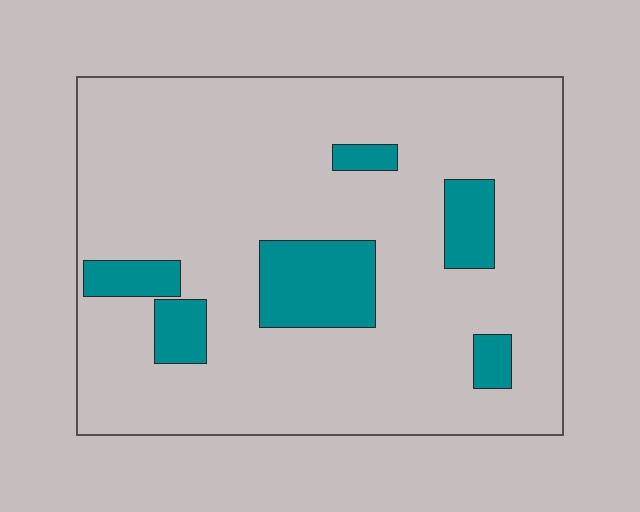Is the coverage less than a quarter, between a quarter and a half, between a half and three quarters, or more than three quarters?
Less than a quarter.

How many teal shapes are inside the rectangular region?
6.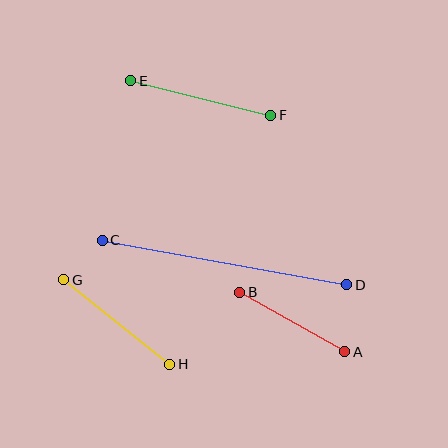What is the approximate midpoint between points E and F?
The midpoint is at approximately (201, 98) pixels.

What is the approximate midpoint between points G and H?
The midpoint is at approximately (117, 322) pixels.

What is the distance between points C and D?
The distance is approximately 248 pixels.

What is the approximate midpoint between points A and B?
The midpoint is at approximately (292, 322) pixels.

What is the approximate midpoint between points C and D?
The midpoint is at approximately (225, 262) pixels.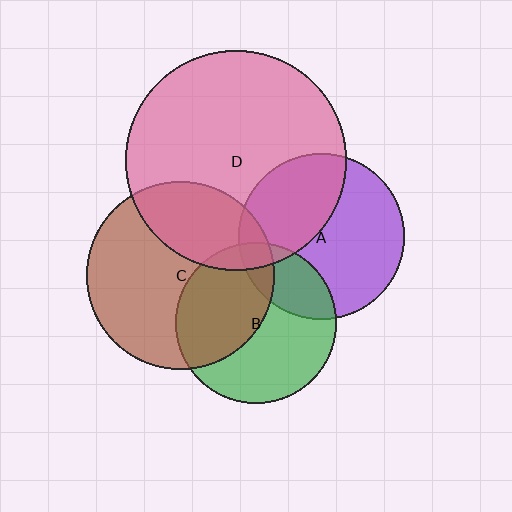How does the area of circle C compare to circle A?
Approximately 1.3 times.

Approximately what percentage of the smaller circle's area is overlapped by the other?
Approximately 25%.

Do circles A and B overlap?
Yes.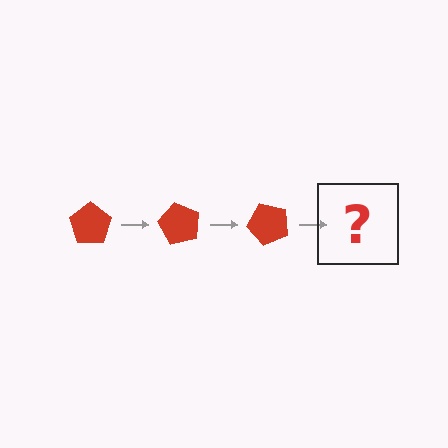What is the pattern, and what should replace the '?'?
The pattern is that the pentagon rotates 60 degrees each step. The '?' should be a red pentagon rotated 180 degrees.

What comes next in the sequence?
The next element should be a red pentagon rotated 180 degrees.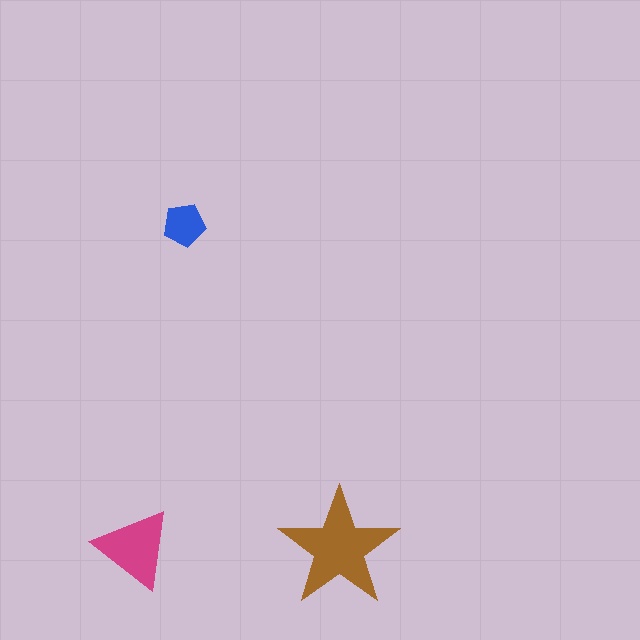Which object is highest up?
The blue pentagon is topmost.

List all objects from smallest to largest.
The blue pentagon, the magenta triangle, the brown star.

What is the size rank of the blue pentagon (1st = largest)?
3rd.